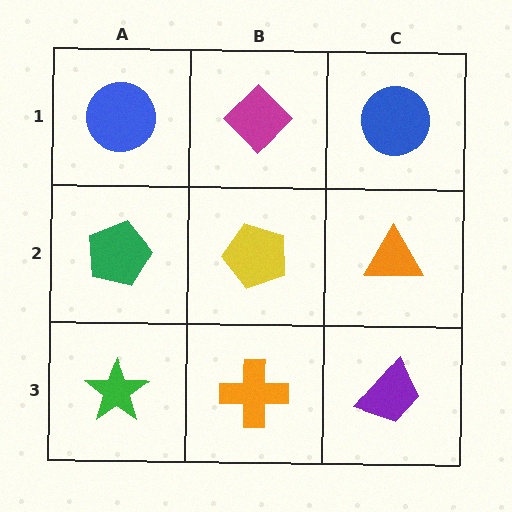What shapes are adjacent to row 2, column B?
A magenta diamond (row 1, column B), an orange cross (row 3, column B), a green pentagon (row 2, column A), an orange triangle (row 2, column C).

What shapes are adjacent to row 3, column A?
A green pentagon (row 2, column A), an orange cross (row 3, column B).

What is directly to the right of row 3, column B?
A purple trapezoid.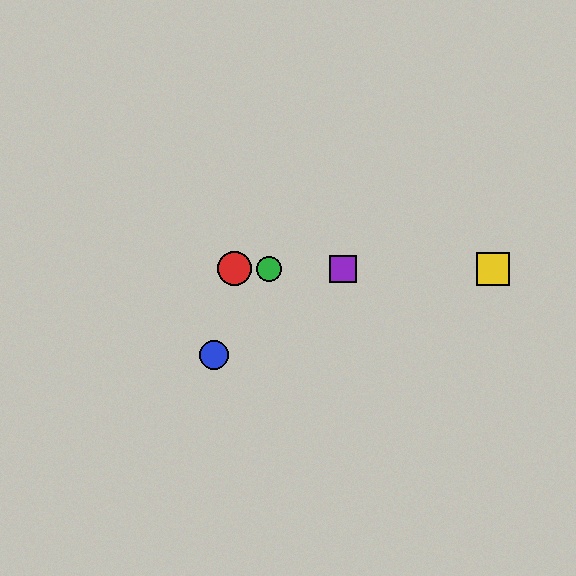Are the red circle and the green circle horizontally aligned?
Yes, both are at y≈269.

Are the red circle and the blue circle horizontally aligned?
No, the red circle is at y≈269 and the blue circle is at y≈355.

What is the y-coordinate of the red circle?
The red circle is at y≈269.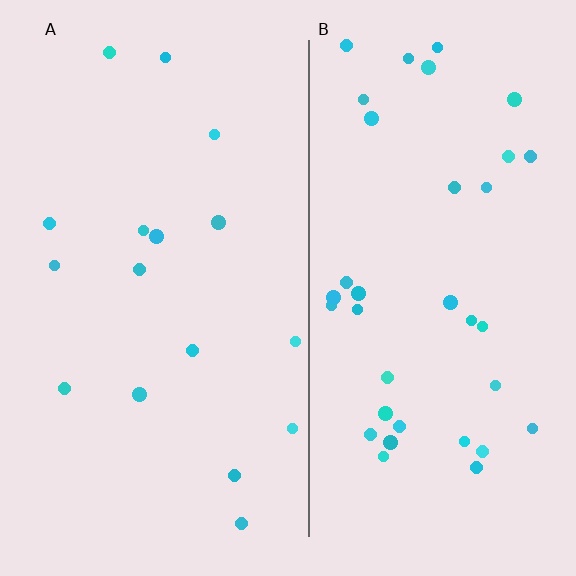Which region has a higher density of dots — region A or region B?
B (the right).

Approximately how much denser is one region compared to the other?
Approximately 2.2× — region B over region A.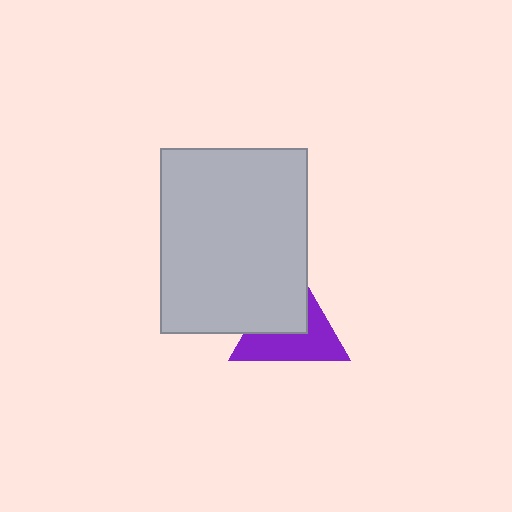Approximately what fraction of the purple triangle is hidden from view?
Roughly 45% of the purple triangle is hidden behind the light gray rectangle.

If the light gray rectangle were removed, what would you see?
You would see the complete purple triangle.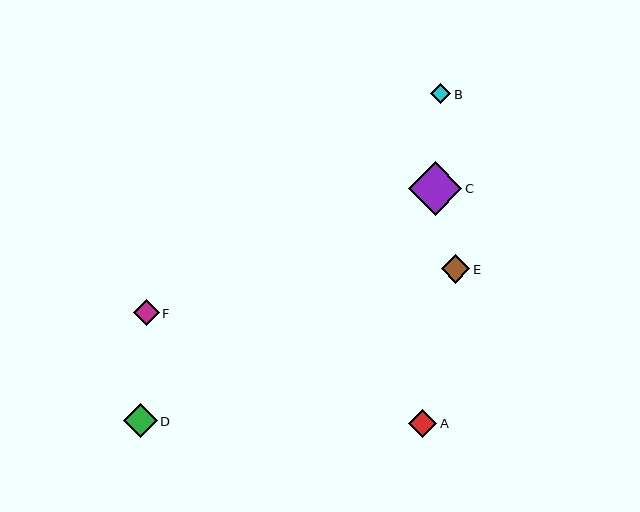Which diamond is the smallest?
Diamond B is the smallest with a size of approximately 20 pixels.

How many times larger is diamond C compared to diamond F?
Diamond C is approximately 2.1 times the size of diamond F.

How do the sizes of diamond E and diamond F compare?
Diamond E and diamond F are approximately the same size.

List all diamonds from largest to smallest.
From largest to smallest: C, D, E, A, F, B.